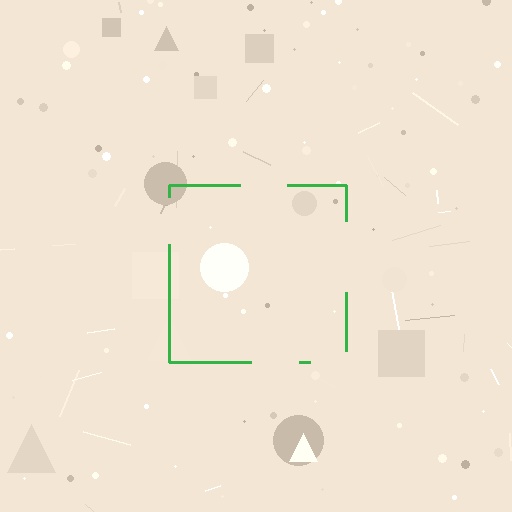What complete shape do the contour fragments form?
The contour fragments form a square.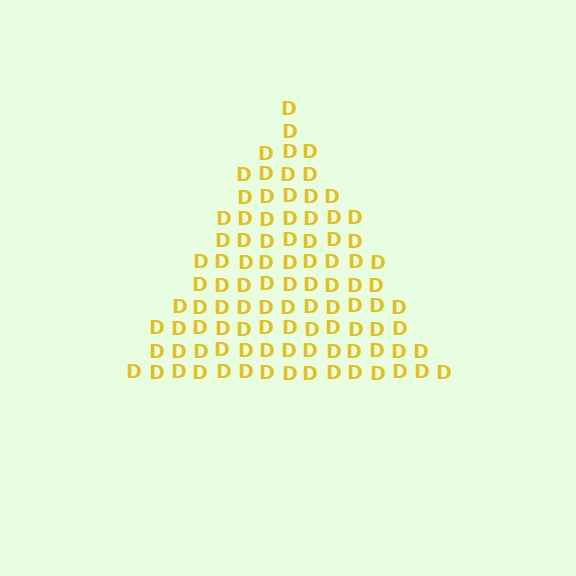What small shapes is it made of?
It is made of small letter D's.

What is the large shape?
The large shape is a triangle.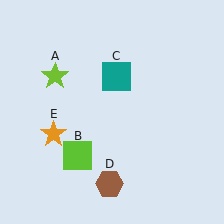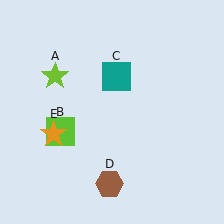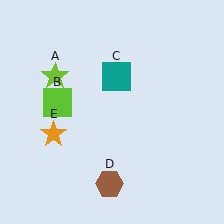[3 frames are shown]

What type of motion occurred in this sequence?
The lime square (object B) rotated clockwise around the center of the scene.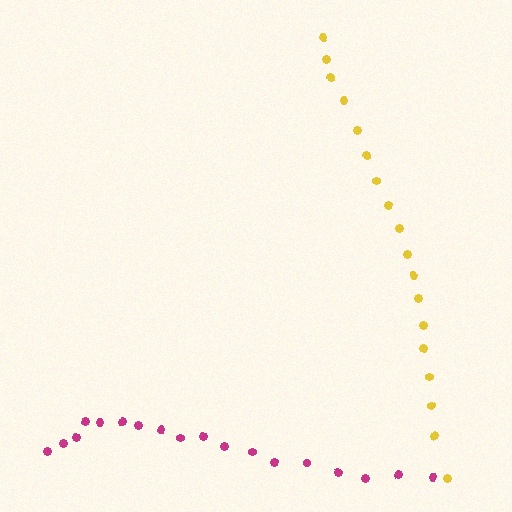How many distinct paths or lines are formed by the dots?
There are 2 distinct paths.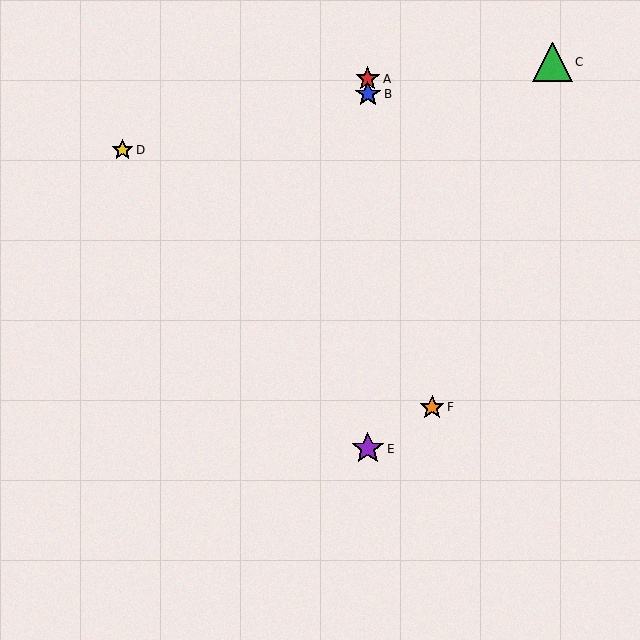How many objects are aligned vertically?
3 objects (A, B, E) are aligned vertically.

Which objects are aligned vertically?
Objects A, B, E are aligned vertically.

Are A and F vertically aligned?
No, A is at x≈368 and F is at x≈432.